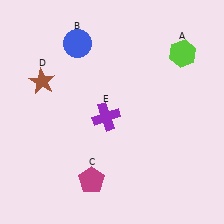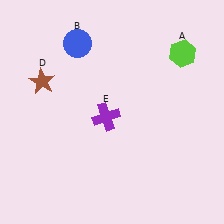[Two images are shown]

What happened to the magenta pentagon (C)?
The magenta pentagon (C) was removed in Image 2. It was in the bottom-left area of Image 1.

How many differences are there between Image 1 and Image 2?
There is 1 difference between the two images.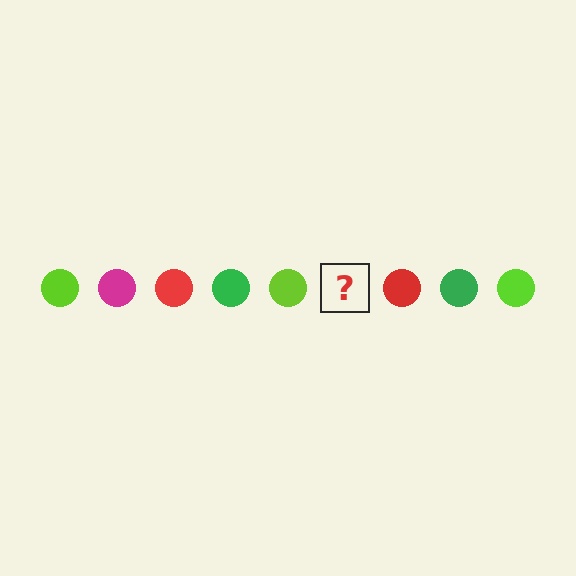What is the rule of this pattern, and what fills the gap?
The rule is that the pattern cycles through lime, magenta, red, green circles. The gap should be filled with a magenta circle.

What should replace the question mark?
The question mark should be replaced with a magenta circle.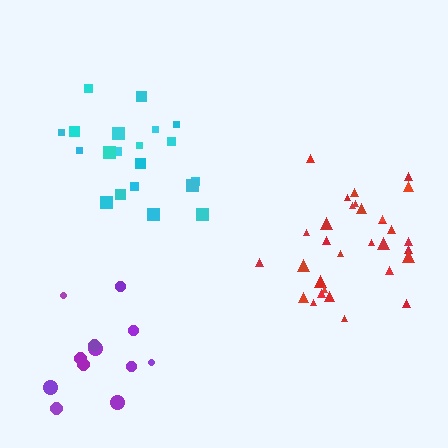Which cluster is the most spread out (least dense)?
Purple.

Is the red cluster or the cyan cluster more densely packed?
Cyan.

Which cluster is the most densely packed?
Cyan.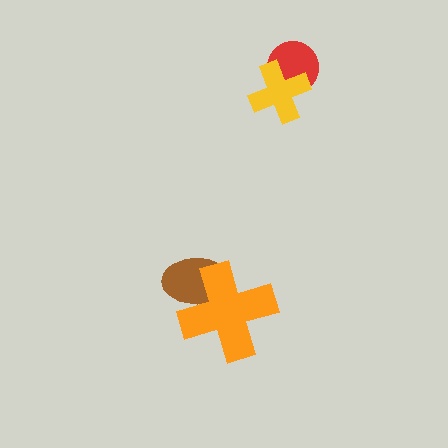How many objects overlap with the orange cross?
1 object overlaps with the orange cross.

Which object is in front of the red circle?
The yellow cross is in front of the red circle.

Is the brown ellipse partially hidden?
Yes, it is partially covered by another shape.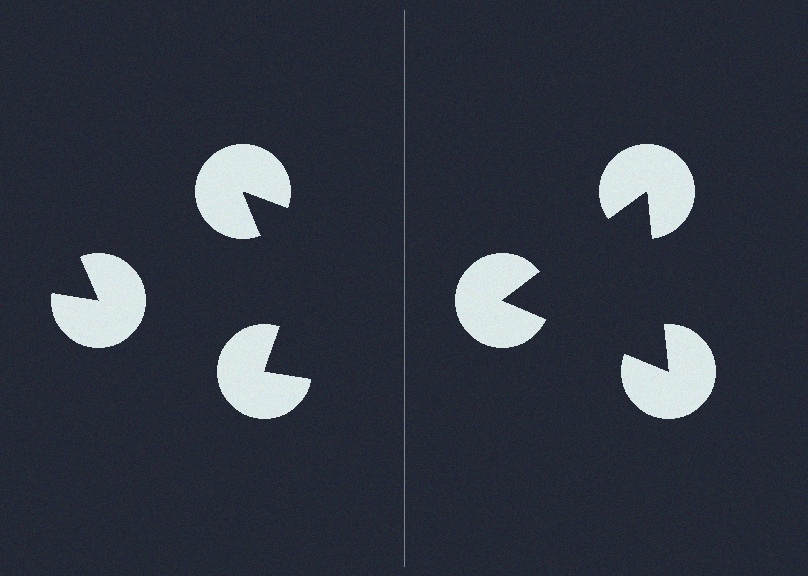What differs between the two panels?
The pac-man discs are positioned identically on both sides; only the wedge orientations differ. On the right they align to a triangle; on the left they are misaligned.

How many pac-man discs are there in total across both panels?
6 — 3 on each side.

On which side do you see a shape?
An illusory triangle appears on the right side. On the left side the wedge cuts are rotated, so no coherent shape forms.